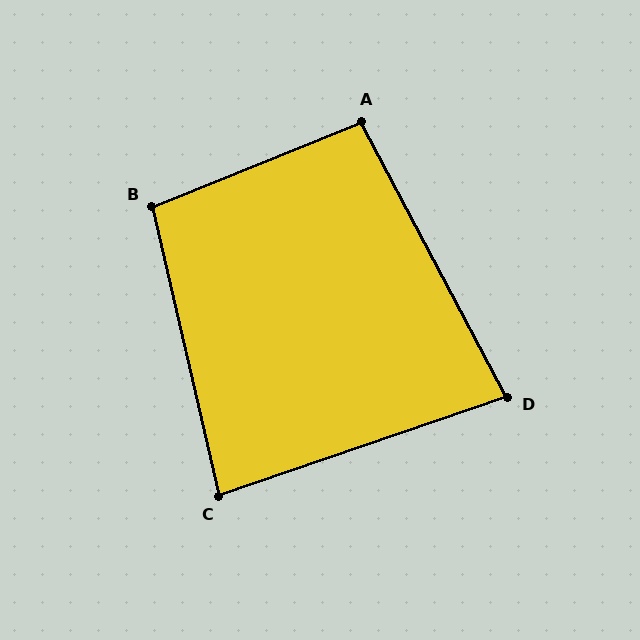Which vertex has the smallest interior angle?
D, at approximately 81 degrees.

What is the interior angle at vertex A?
Approximately 96 degrees (obtuse).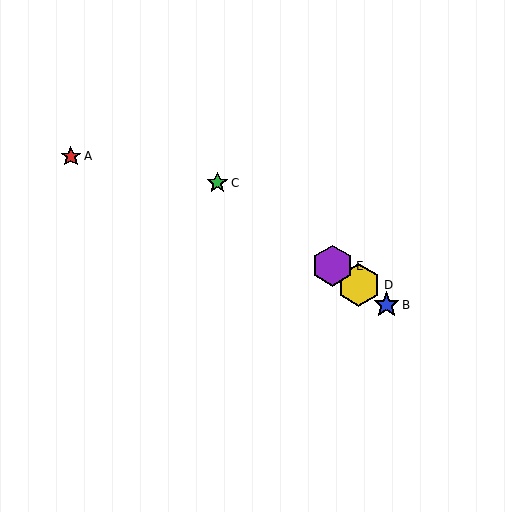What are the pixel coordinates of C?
Object C is at (217, 183).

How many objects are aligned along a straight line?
4 objects (B, C, D, E) are aligned along a straight line.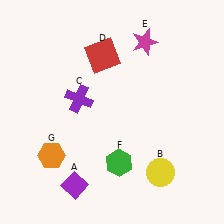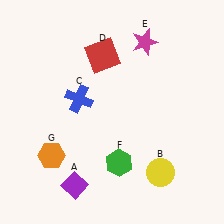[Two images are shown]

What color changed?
The cross (C) changed from purple in Image 1 to blue in Image 2.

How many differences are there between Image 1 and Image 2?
There is 1 difference between the two images.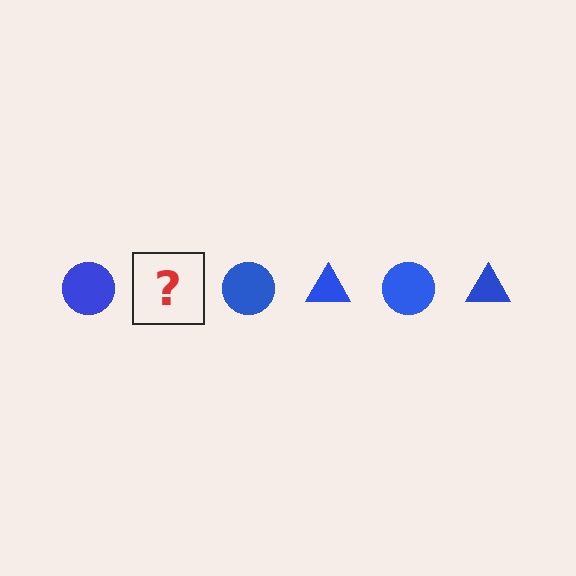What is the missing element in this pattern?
The missing element is a blue triangle.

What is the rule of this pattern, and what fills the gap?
The rule is that the pattern cycles through circle, triangle shapes in blue. The gap should be filled with a blue triangle.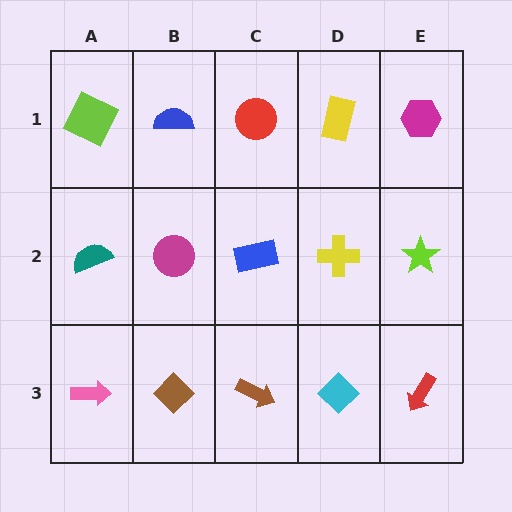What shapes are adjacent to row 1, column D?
A yellow cross (row 2, column D), a red circle (row 1, column C), a magenta hexagon (row 1, column E).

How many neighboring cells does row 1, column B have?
3.